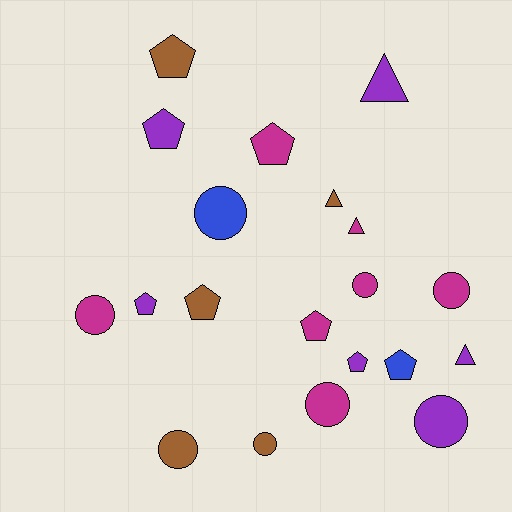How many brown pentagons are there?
There are 2 brown pentagons.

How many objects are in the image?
There are 20 objects.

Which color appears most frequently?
Magenta, with 7 objects.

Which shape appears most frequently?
Pentagon, with 8 objects.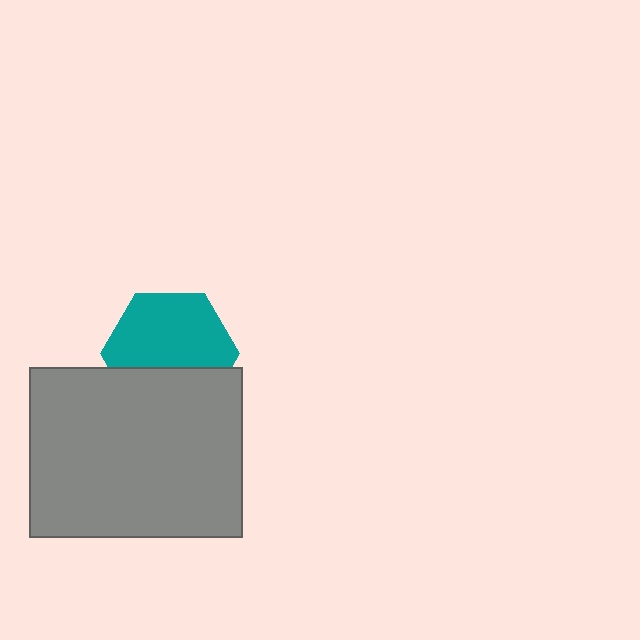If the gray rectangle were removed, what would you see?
You would see the complete teal hexagon.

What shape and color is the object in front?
The object in front is a gray rectangle.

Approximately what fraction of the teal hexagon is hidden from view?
Roughly 36% of the teal hexagon is hidden behind the gray rectangle.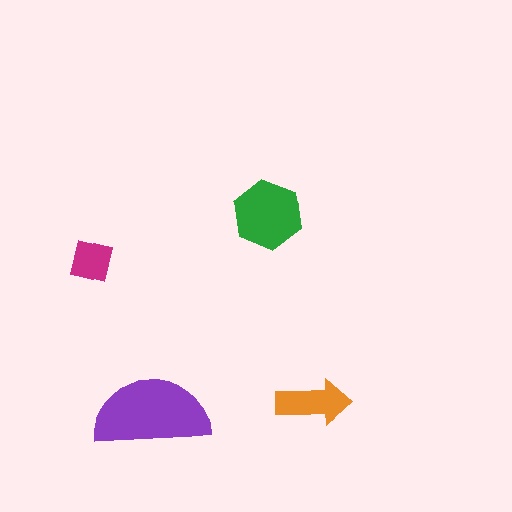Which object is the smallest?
The magenta square.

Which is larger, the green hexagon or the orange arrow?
The green hexagon.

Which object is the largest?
The purple semicircle.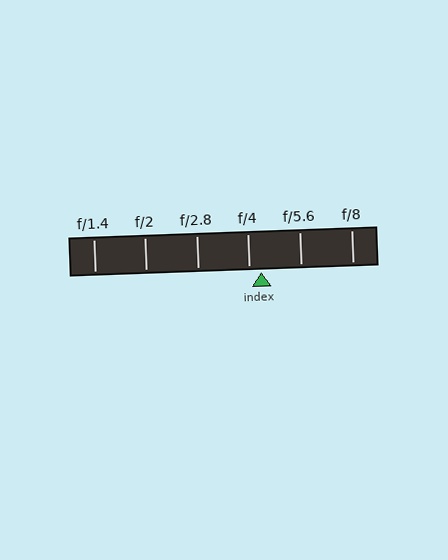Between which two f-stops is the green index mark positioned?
The index mark is between f/4 and f/5.6.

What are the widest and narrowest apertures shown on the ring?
The widest aperture shown is f/1.4 and the narrowest is f/8.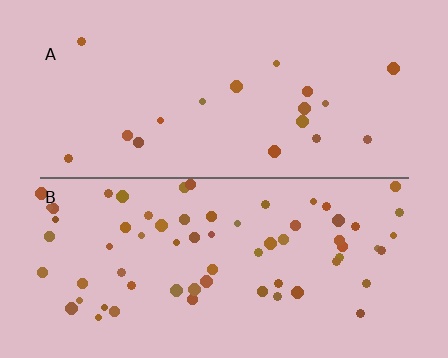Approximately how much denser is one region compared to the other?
Approximately 3.6× — region B over region A.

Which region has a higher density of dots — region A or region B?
B (the bottom).